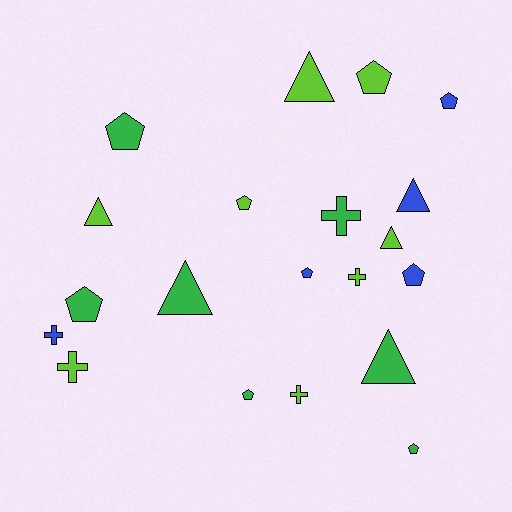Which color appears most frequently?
Lime, with 8 objects.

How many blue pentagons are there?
There are 3 blue pentagons.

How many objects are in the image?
There are 20 objects.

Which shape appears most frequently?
Pentagon, with 9 objects.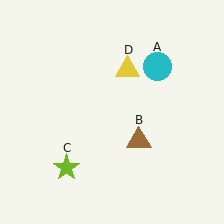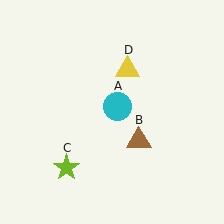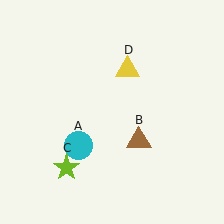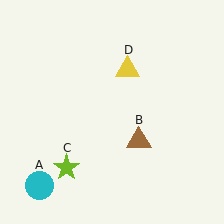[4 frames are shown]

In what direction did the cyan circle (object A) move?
The cyan circle (object A) moved down and to the left.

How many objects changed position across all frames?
1 object changed position: cyan circle (object A).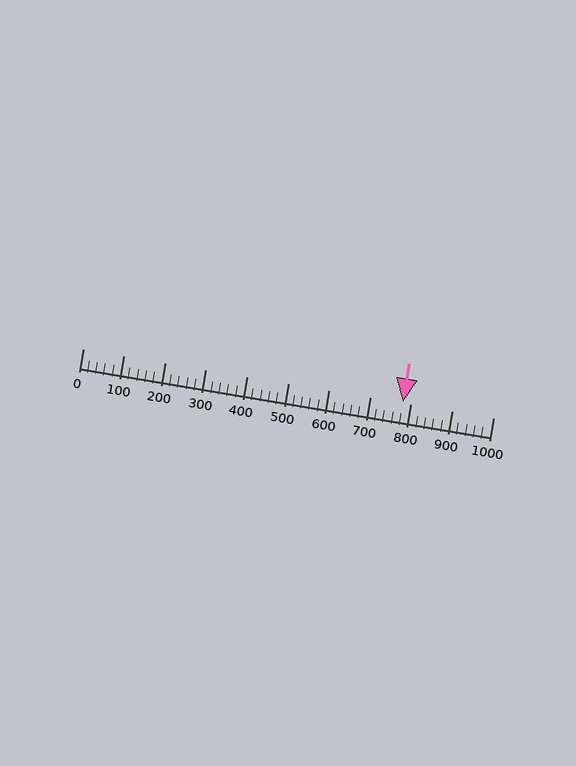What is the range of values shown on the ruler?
The ruler shows values from 0 to 1000.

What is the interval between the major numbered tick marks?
The major tick marks are spaced 100 units apart.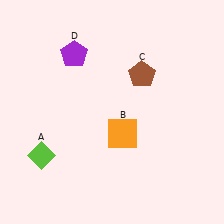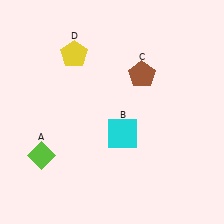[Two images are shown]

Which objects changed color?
B changed from orange to cyan. D changed from purple to yellow.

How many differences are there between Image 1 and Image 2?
There are 2 differences between the two images.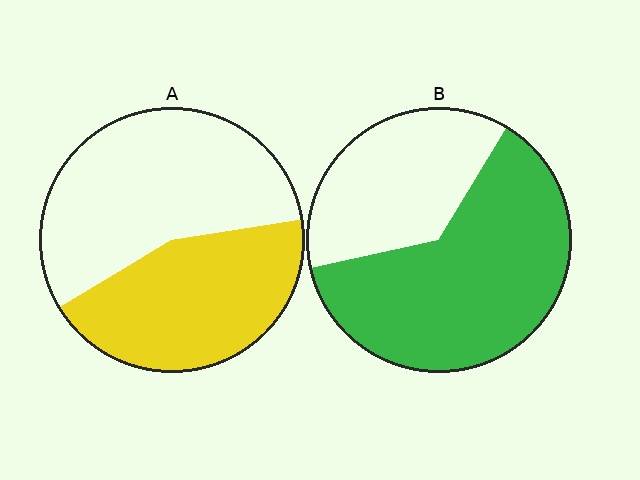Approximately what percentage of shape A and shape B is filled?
A is approximately 45% and B is approximately 65%.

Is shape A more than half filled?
No.